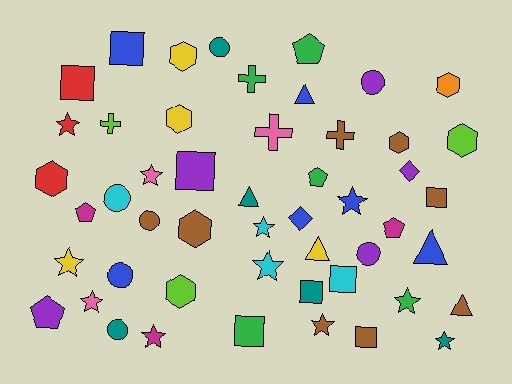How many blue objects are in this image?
There are 6 blue objects.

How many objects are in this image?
There are 50 objects.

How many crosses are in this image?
There are 4 crosses.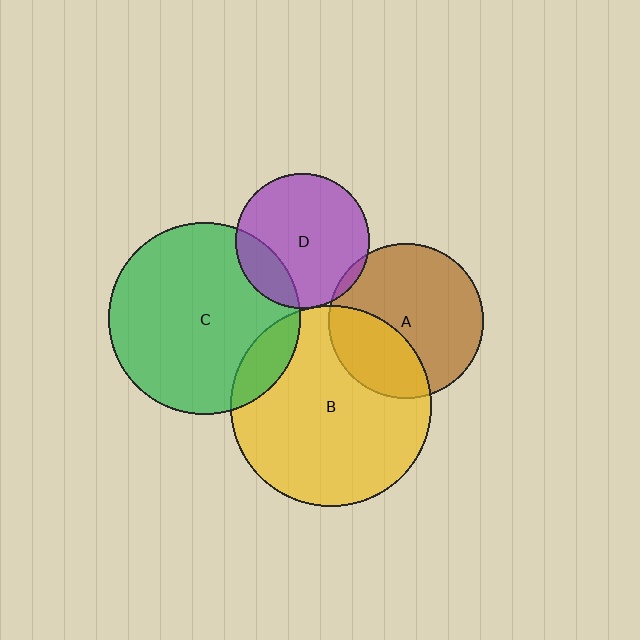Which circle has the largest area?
Circle B (yellow).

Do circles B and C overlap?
Yes.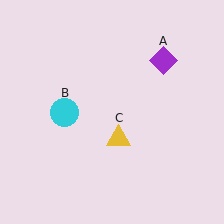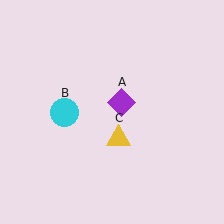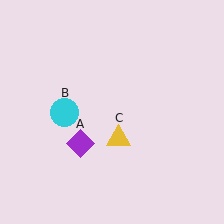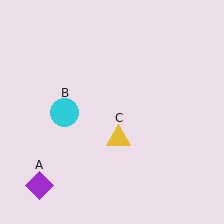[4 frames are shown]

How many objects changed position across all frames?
1 object changed position: purple diamond (object A).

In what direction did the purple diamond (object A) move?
The purple diamond (object A) moved down and to the left.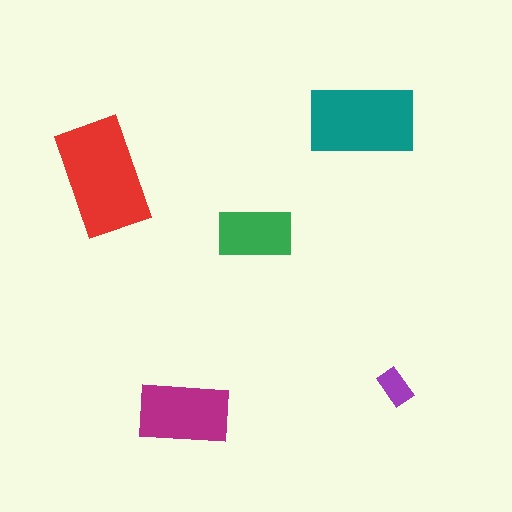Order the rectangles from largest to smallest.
the red one, the teal one, the magenta one, the green one, the purple one.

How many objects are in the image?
There are 5 objects in the image.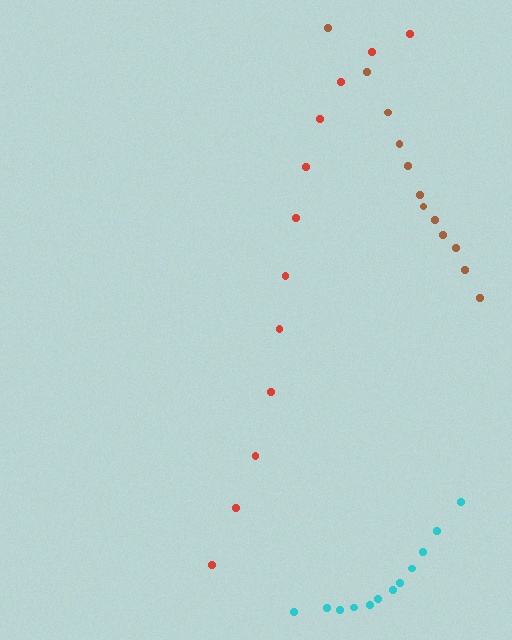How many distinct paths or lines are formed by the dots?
There are 3 distinct paths.